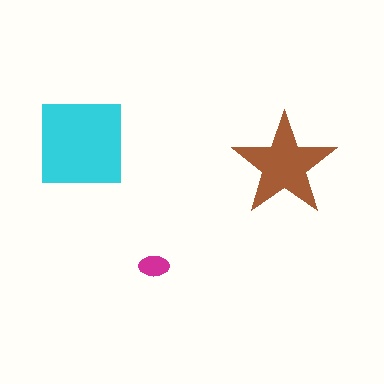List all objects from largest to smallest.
The cyan square, the brown star, the magenta ellipse.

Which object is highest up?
The cyan square is topmost.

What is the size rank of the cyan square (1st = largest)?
1st.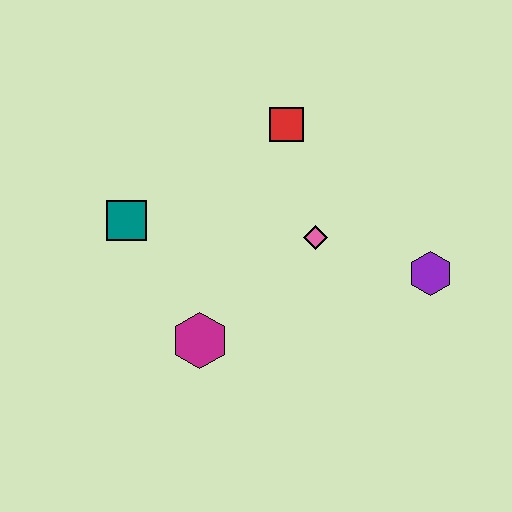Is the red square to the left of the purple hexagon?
Yes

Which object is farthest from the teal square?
The purple hexagon is farthest from the teal square.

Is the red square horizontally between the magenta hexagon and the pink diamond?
Yes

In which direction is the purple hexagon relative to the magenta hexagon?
The purple hexagon is to the right of the magenta hexagon.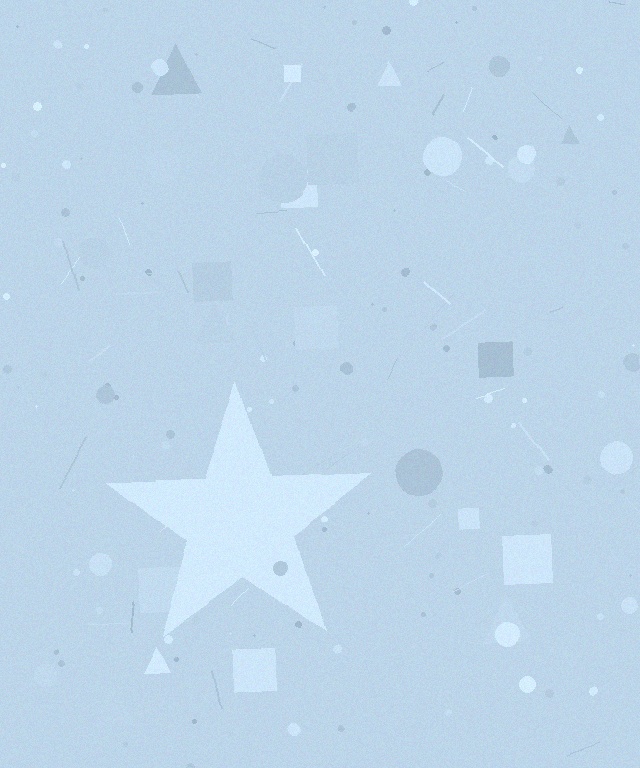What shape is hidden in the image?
A star is hidden in the image.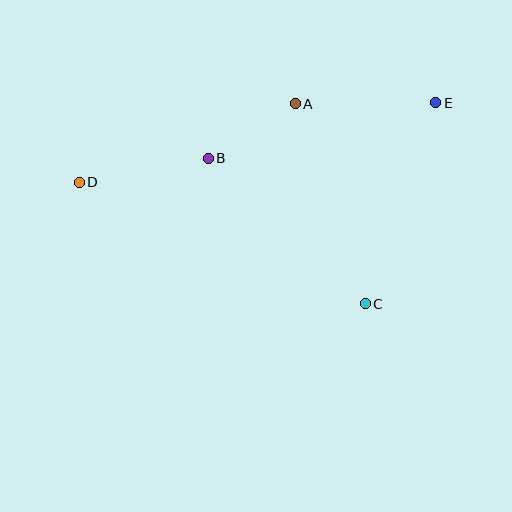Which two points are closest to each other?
Points A and B are closest to each other.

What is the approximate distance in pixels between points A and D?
The distance between A and D is approximately 230 pixels.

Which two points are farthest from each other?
Points D and E are farthest from each other.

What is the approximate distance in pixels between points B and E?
The distance between B and E is approximately 234 pixels.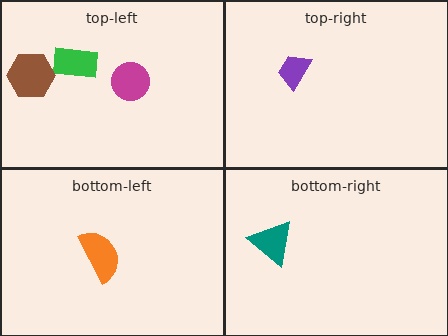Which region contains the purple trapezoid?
The top-right region.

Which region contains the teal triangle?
The bottom-right region.